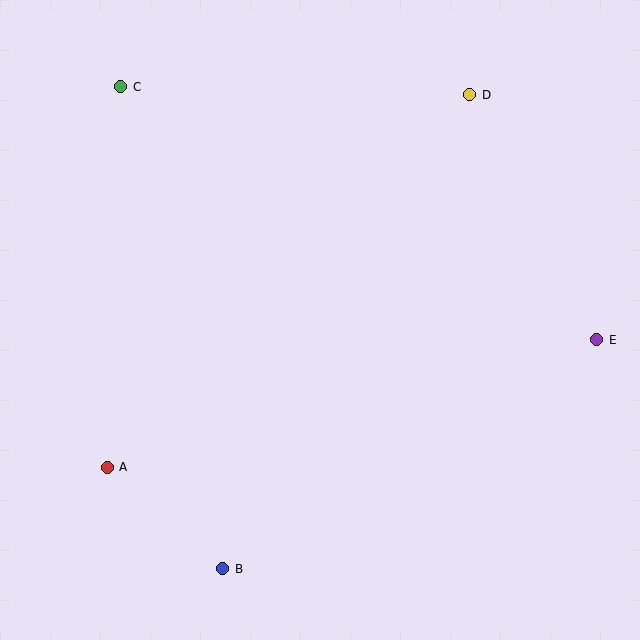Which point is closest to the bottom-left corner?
Point A is closest to the bottom-left corner.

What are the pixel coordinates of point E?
Point E is at (597, 340).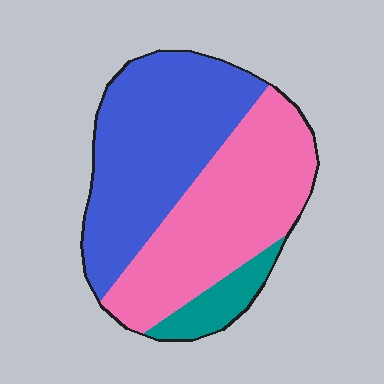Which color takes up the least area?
Teal, at roughly 10%.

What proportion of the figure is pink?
Pink takes up between a quarter and a half of the figure.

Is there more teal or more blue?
Blue.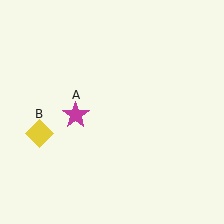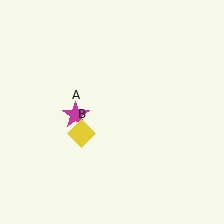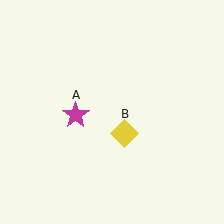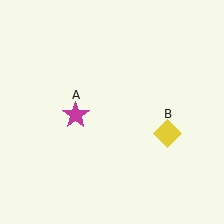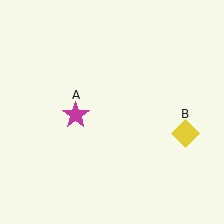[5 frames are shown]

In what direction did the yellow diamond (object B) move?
The yellow diamond (object B) moved right.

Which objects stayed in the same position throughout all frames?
Magenta star (object A) remained stationary.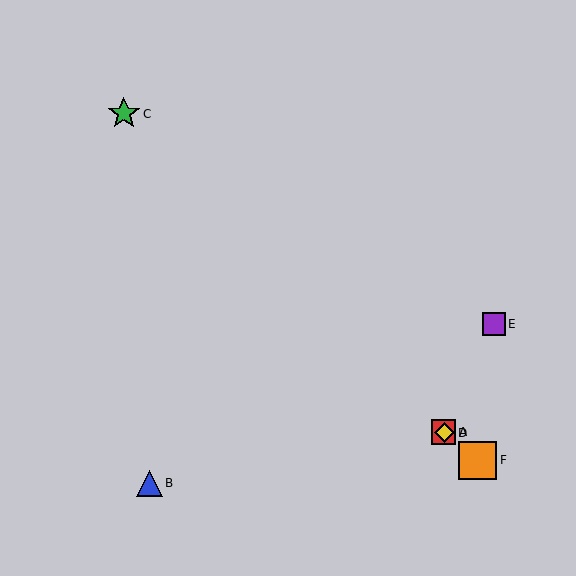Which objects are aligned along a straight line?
Objects A, D, F are aligned along a straight line.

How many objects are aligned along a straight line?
3 objects (A, D, F) are aligned along a straight line.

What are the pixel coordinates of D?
Object D is at (445, 433).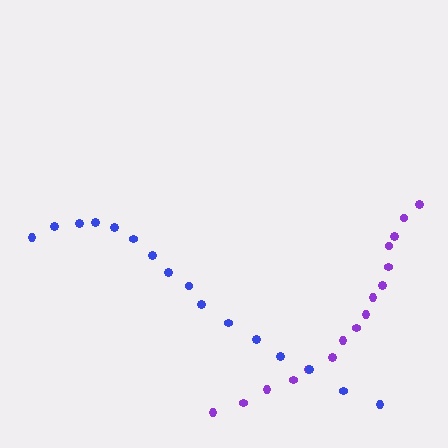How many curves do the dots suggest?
There are 2 distinct paths.